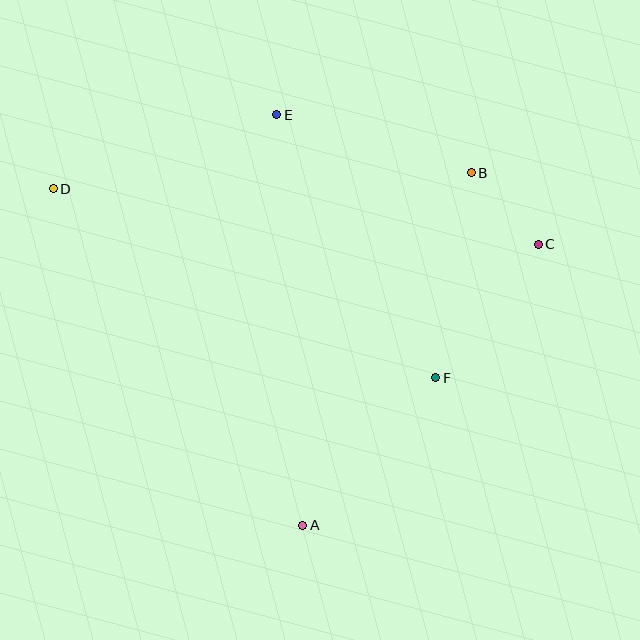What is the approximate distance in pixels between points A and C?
The distance between A and C is approximately 367 pixels.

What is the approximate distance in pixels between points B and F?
The distance between B and F is approximately 208 pixels.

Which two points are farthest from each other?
Points C and D are farthest from each other.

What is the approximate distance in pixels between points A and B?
The distance between A and B is approximately 391 pixels.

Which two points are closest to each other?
Points B and C are closest to each other.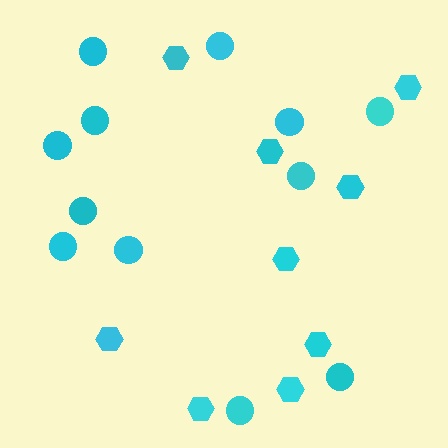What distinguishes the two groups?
There are 2 groups: one group of circles (12) and one group of hexagons (9).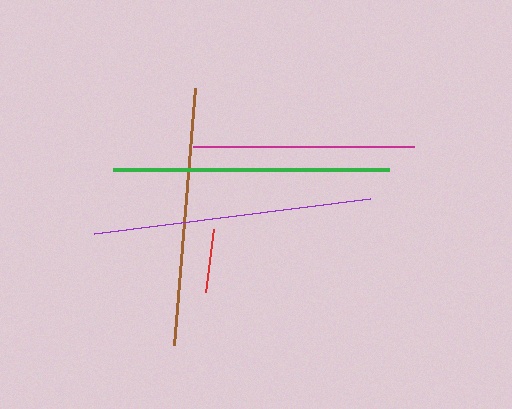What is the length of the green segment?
The green segment is approximately 276 pixels long.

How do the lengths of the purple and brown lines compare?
The purple and brown lines are approximately the same length.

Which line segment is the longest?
The purple line is the longest at approximately 278 pixels.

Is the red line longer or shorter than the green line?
The green line is longer than the red line.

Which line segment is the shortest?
The red line is the shortest at approximately 63 pixels.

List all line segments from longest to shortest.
From longest to shortest: purple, green, brown, magenta, red.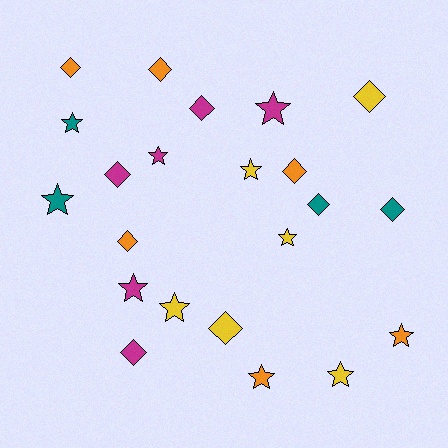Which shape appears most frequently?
Diamond, with 11 objects.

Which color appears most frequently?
Orange, with 6 objects.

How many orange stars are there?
There are 2 orange stars.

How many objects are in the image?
There are 22 objects.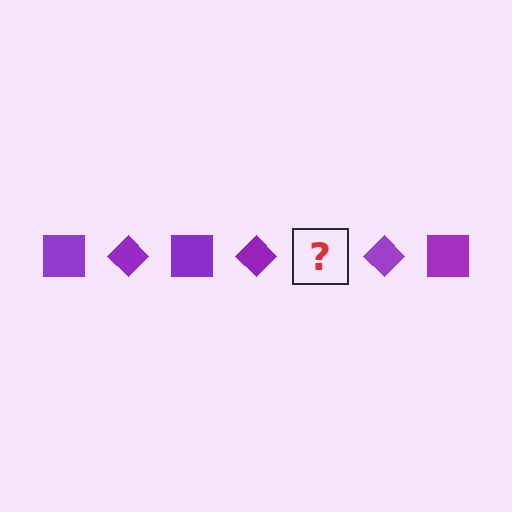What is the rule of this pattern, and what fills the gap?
The rule is that the pattern cycles through square, diamond shapes in purple. The gap should be filled with a purple square.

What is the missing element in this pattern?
The missing element is a purple square.